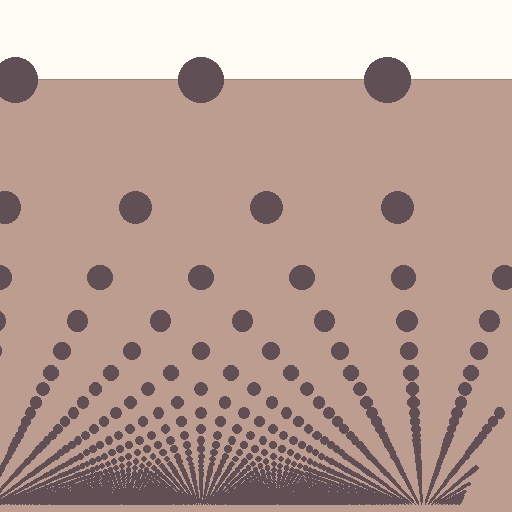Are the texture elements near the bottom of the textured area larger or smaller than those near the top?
Smaller. The gradient is inverted — elements near the bottom are smaller and denser.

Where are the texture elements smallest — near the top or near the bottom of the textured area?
Near the bottom.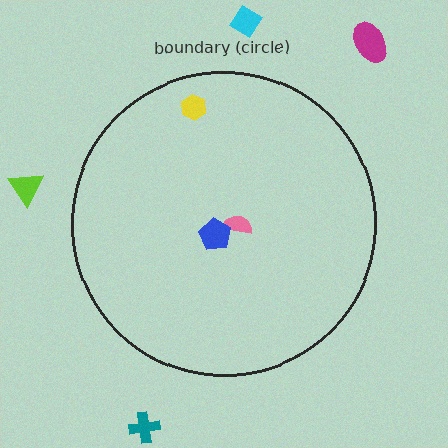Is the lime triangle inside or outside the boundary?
Outside.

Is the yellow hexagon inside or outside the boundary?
Inside.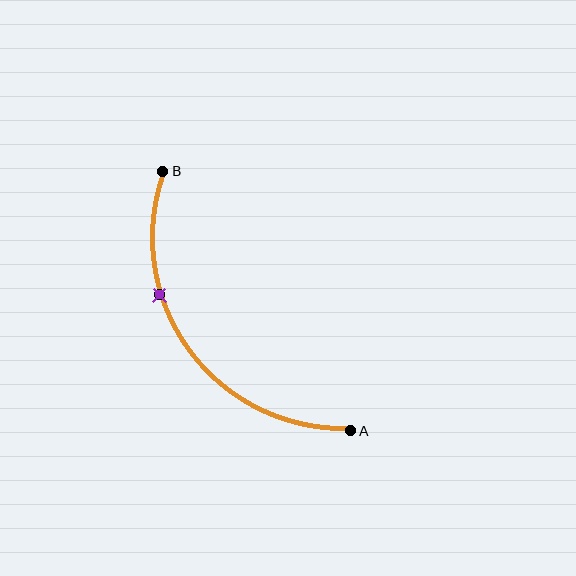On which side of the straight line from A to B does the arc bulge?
The arc bulges below and to the left of the straight line connecting A and B.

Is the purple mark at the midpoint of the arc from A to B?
No. The purple mark lies on the arc but is closer to endpoint B. The arc midpoint would be at the point on the curve equidistant along the arc from both A and B.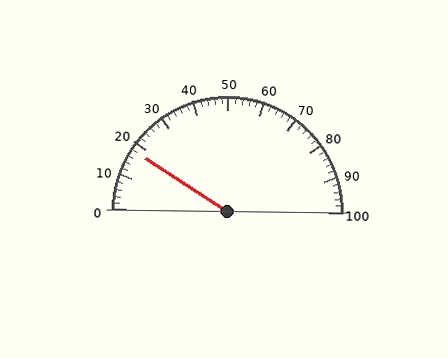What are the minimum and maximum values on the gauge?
The gauge ranges from 0 to 100.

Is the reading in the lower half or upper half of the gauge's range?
The reading is in the lower half of the range (0 to 100).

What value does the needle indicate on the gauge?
The needle indicates approximately 18.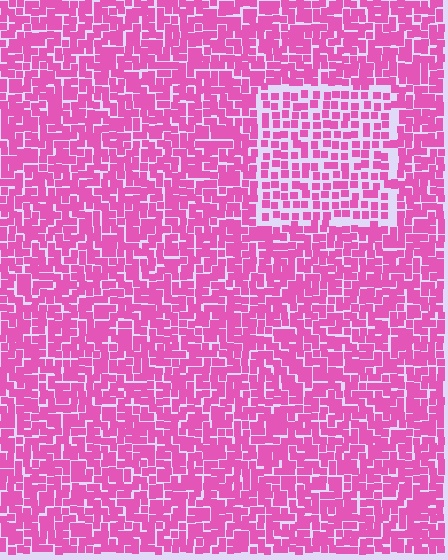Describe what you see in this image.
The image contains small pink elements arranged at two different densities. A rectangle-shaped region is visible where the elements are less densely packed than the surrounding area.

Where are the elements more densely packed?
The elements are more densely packed outside the rectangle boundary.